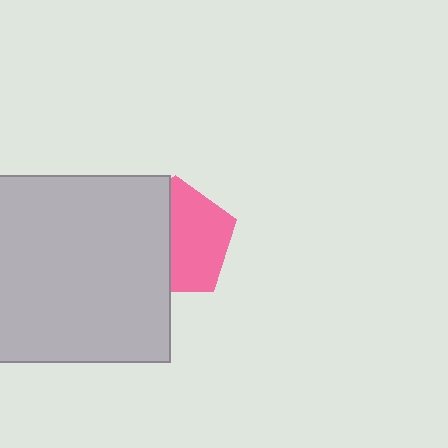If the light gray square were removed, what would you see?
You would see the complete pink pentagon.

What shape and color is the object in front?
The object in front is a light gray square.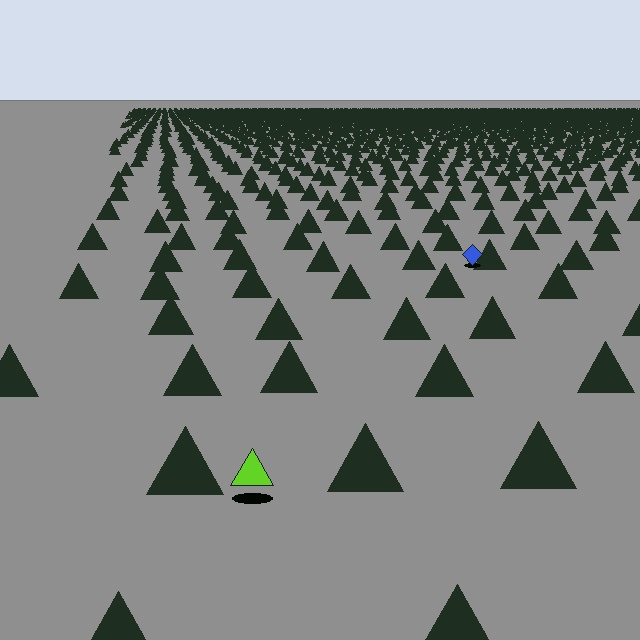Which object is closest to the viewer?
The lime triangle is closest. The texture marks near it are larger and more spread out.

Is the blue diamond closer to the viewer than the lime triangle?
No. The lime triangle is closer — you can tell from the texture gradient: the ground texture is coarser near it.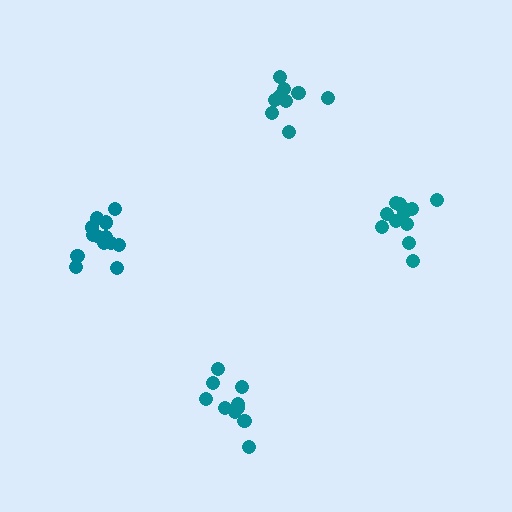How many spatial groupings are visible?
There are 4 spatial groupings.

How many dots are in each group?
Group 1: 9 dots, Group 2: 11 dots, Group 3: 13 dots, Group 4: 12 dots (45 total).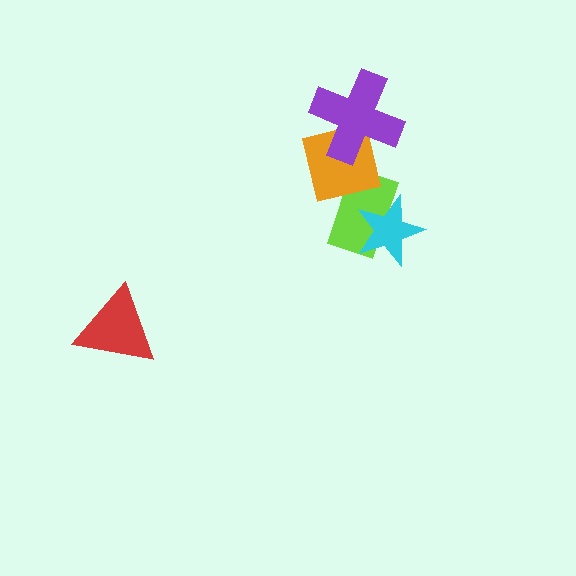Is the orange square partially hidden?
Yes, it is partially covered by another shape.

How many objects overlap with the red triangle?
0 objects overlap with the red triangle.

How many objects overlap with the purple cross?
1 object overlaps with the purple cross.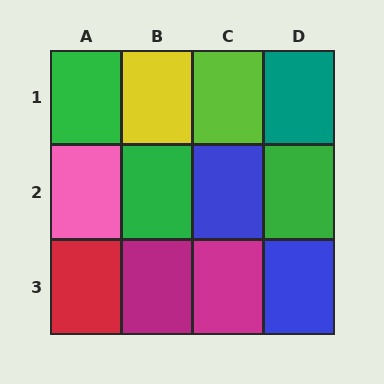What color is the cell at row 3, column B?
Magenta.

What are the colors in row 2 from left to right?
Pink, green, blue, green.